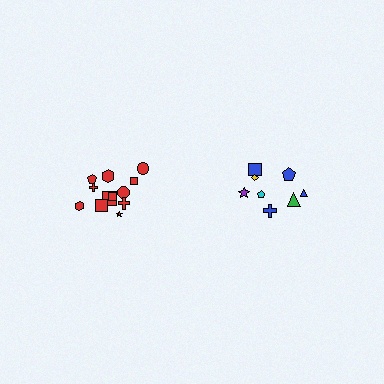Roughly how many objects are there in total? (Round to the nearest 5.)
Roughly 20 objects in total.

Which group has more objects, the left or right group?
The left group.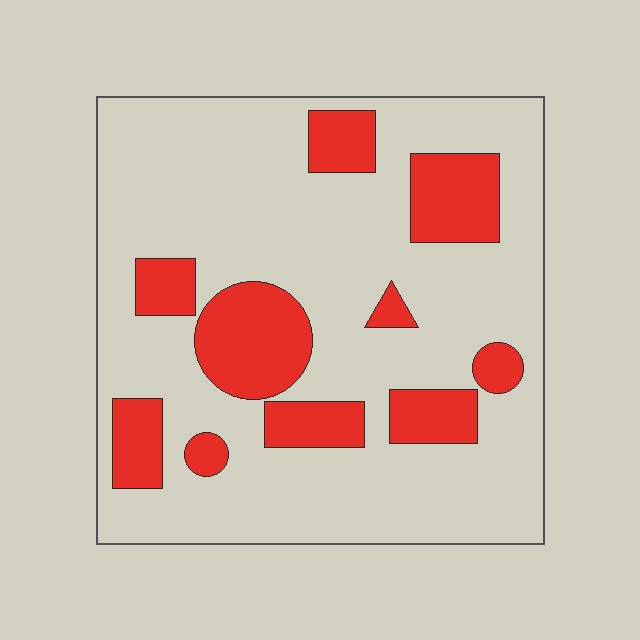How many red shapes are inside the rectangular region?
10.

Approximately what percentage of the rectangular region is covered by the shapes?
Approximately 25%.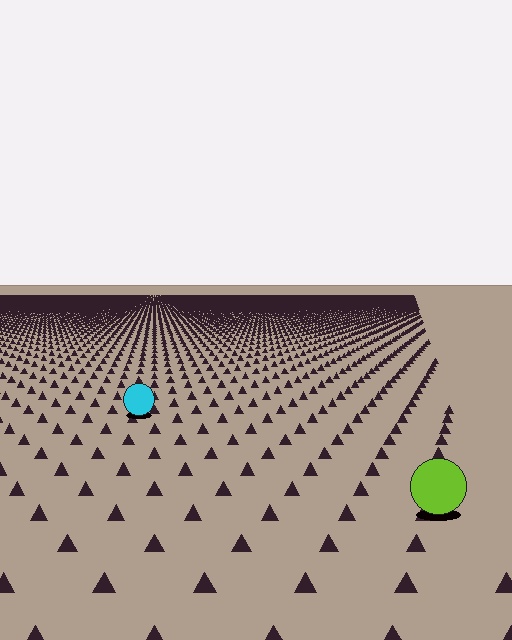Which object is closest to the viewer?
The lime circle is closest. The texture marks near it are larger and more spread out.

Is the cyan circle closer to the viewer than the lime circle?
No. The lime circle is closer — you can tell from the texture gradient: the ground texture is coarser near it.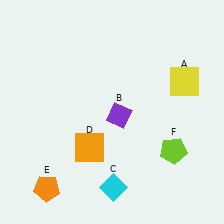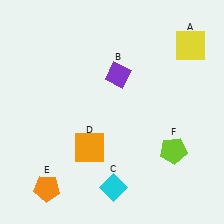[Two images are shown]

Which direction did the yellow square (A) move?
The yellow square (A) moved up.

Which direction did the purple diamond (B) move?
The purple diamond (B) moved up.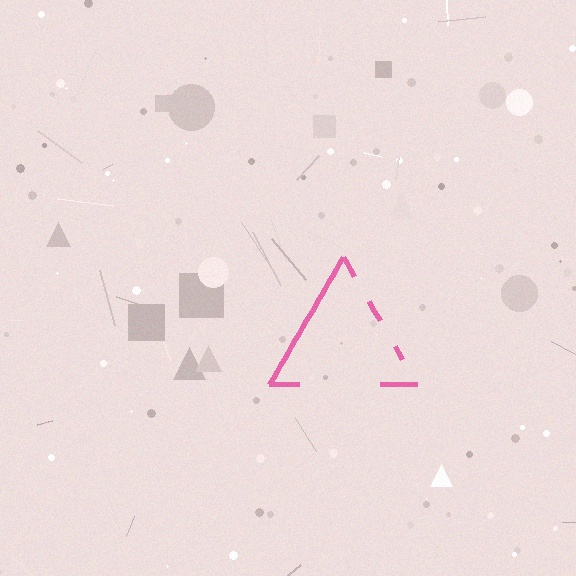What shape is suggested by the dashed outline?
The dashed outline suggests a triangle.